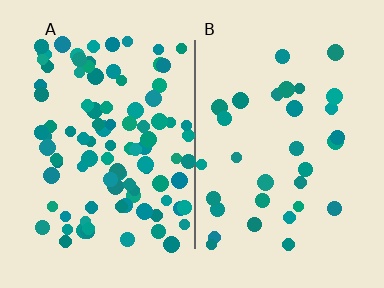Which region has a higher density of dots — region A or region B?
A (the left).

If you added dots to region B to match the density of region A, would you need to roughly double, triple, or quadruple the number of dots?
Approximately triple.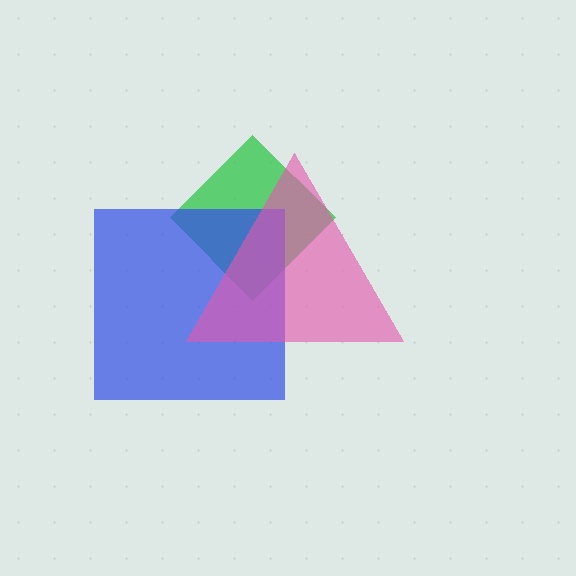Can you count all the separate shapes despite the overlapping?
Yes, there are 3 separate shapes.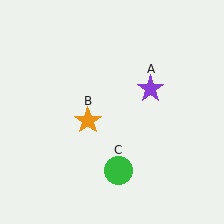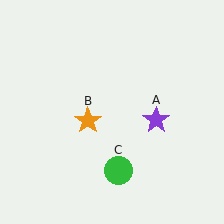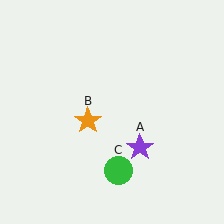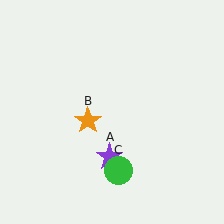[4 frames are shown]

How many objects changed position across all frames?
1 object changed position: purple star (object A).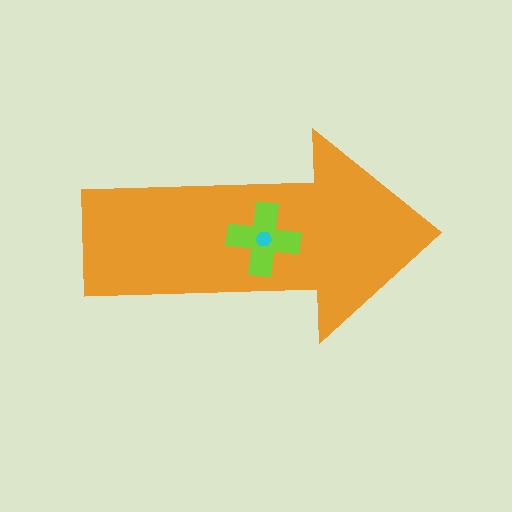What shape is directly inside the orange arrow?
The lime cross.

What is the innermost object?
The cyan hexagon.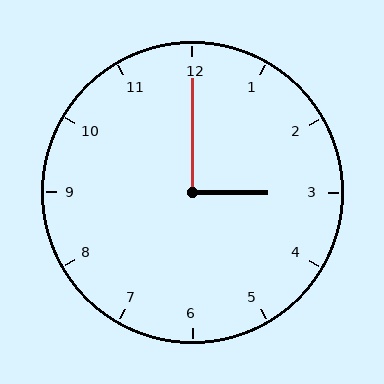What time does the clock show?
3:00.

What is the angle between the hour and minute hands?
Approximately 90 degrees.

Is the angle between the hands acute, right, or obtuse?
It is right.